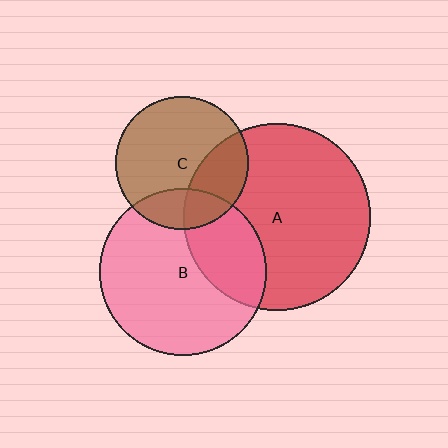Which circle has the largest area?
Circle A (red).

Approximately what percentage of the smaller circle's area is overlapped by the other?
Approximately 30%.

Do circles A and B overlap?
Yes.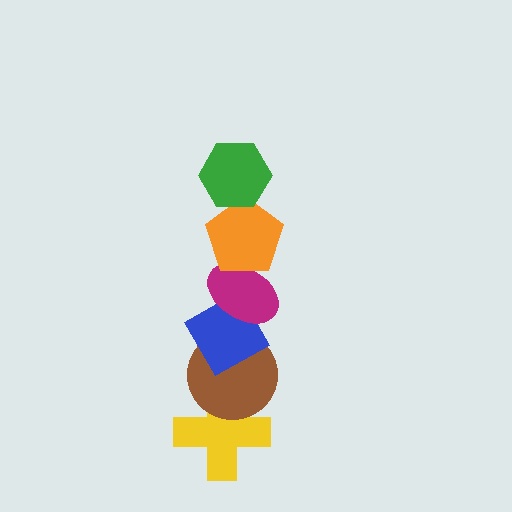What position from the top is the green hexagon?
The green hexagon is 1st from the top.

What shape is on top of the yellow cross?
The brown circle is on top of the yellow cross.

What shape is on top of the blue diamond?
The magenta ellipse is on top of the blue diamond.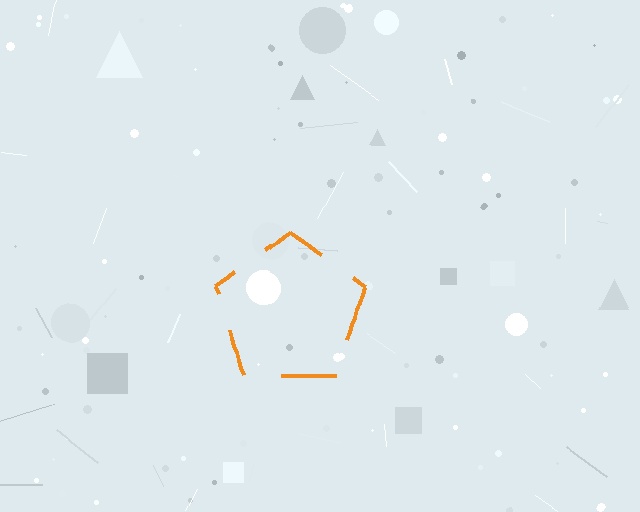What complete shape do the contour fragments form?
The contour fragments form a pentagon.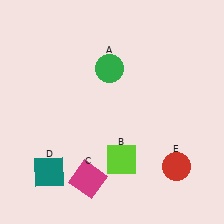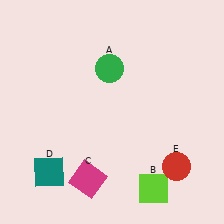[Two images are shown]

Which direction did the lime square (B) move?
The lime square (B) moved right.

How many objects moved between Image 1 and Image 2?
1 object moved between the two images.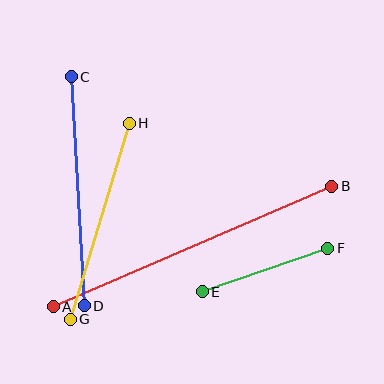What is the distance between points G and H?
The distance is approximately 205 pixels.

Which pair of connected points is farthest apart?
Points A and B are farthest apart.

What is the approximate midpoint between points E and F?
The midpoint is at approximately (265, 270) pixels.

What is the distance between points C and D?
The distance is approximately 230 pixels.